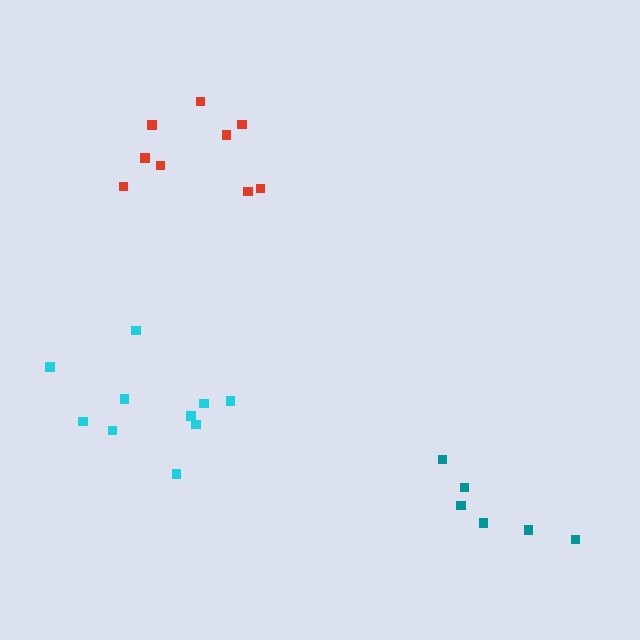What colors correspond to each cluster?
The clusters are colored: red, teal, cyan.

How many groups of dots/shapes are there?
There are 3 groups.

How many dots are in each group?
Group 1: 9 dots, Group 2: 6 dots, Group 3: 10 dots (25 total).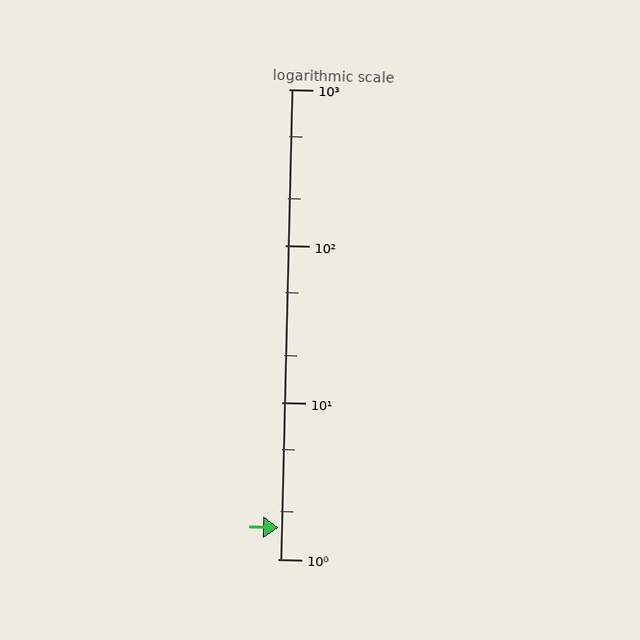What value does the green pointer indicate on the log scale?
The pointer indicates approximately 1.6.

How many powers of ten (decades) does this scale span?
The scale spans 3 decades, from 1 to 1000.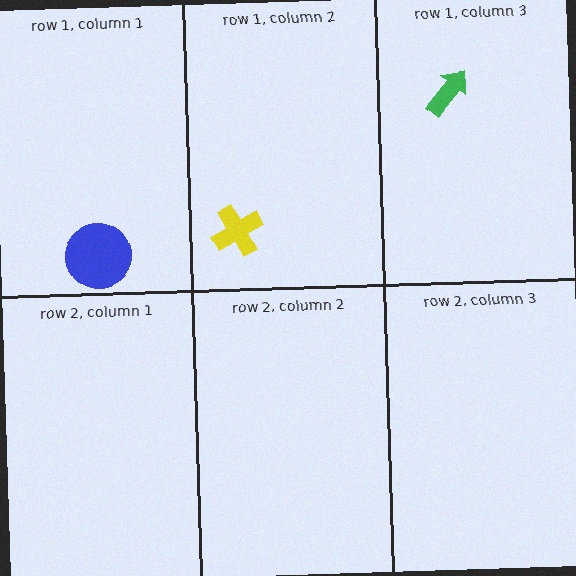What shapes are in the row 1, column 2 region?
The yellow cross.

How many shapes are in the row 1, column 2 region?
1.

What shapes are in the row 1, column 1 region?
The blue circle.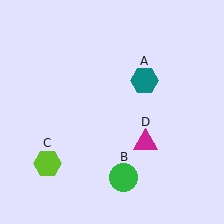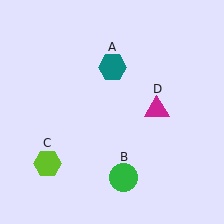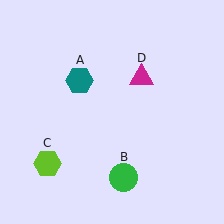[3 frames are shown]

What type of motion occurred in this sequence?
The teal hexagon (object A), magenta triangle (object D) rotated counterclockwise around the center of the scene.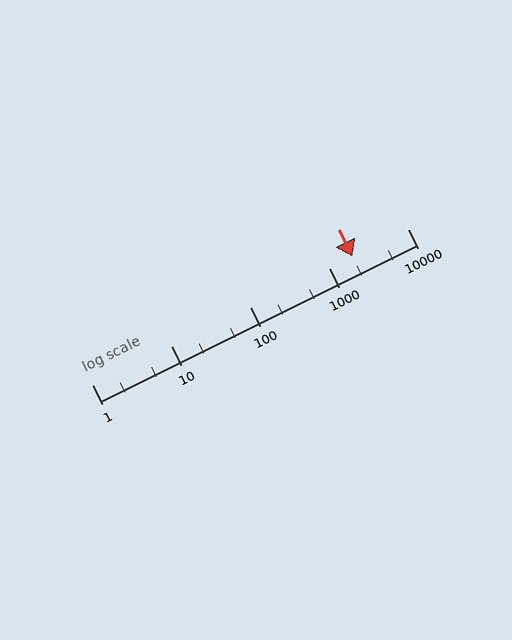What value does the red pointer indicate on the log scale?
The pointer indicates approximately 2000.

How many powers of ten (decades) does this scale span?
The scale spans 4 decades, from 1 to 10000.